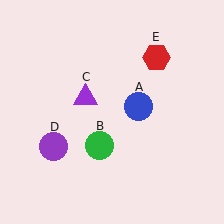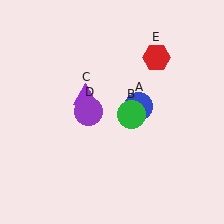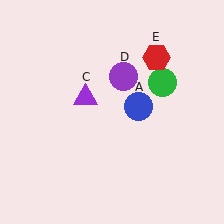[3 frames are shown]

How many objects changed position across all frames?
2 objects changed position: green circle (object B), purple circle (object D).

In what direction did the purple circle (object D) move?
The purple circle (object D) moved up and to the right.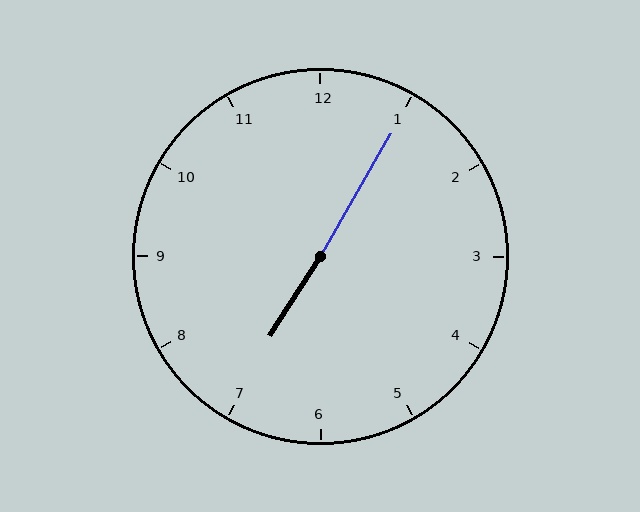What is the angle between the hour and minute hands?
Approximately 178 degrees.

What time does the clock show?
7:05.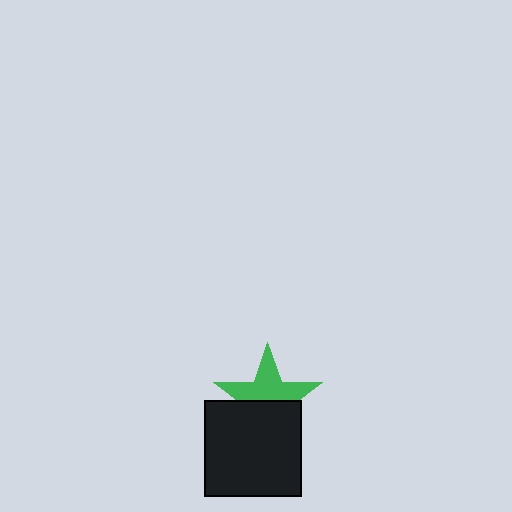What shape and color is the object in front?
The object in front is a black square.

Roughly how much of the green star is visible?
About half of it is visible (roughly 54%).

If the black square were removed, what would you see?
You would see the complete green star.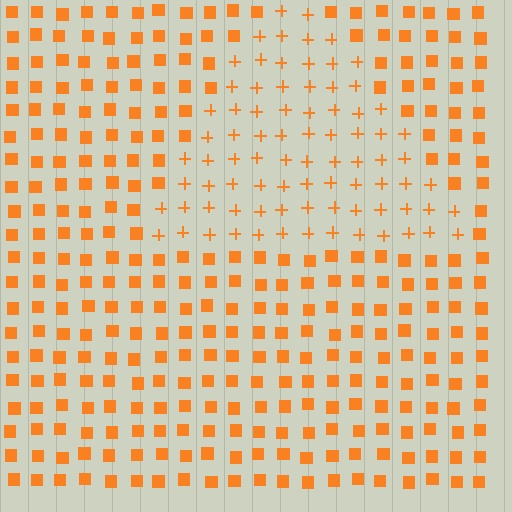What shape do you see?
I see a triangle.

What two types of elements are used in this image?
The image uses plus signs inside the triangle region and squares outside it.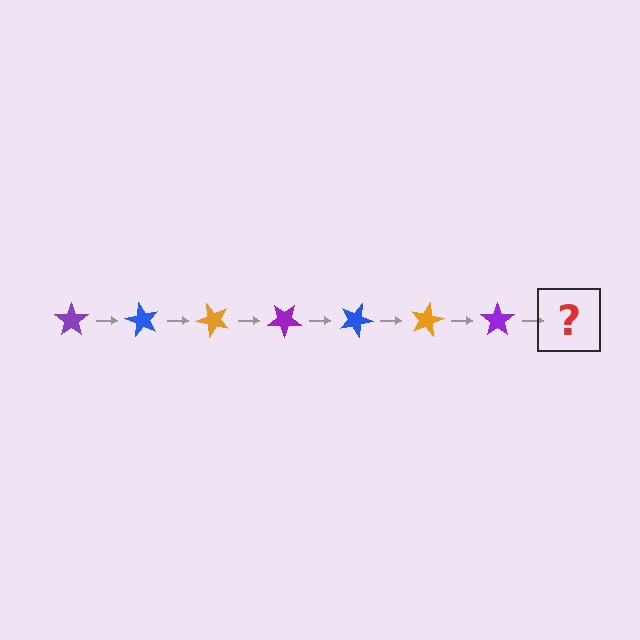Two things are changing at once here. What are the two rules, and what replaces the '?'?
The two rules are that it rotates 60 degrees each step and the color cycles through purple, blue, and orange. The '?' should be a blue star, rotated 420 degrees from the start.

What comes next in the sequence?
The next element should be a blue star, rotated 420 degrees from the start.